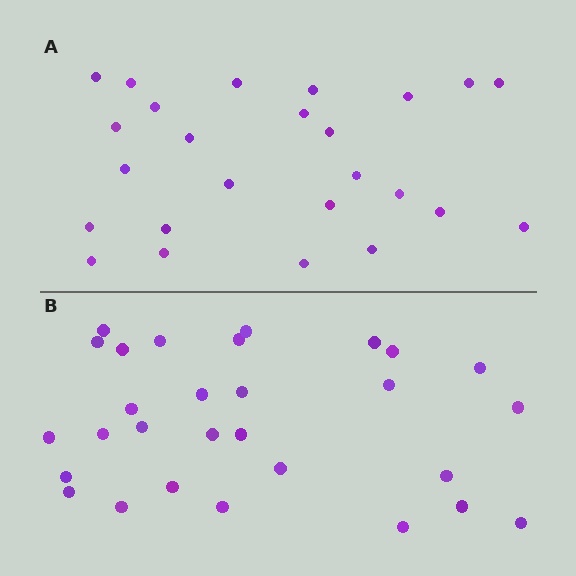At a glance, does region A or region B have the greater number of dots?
Region B (the bottom region) has more dots.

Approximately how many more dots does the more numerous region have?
Region B has about 4 more dots than region A.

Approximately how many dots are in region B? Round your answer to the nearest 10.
About 30 dots. (The exact count is 29, which rounds to 30.)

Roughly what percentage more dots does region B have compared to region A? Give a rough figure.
About 15% more.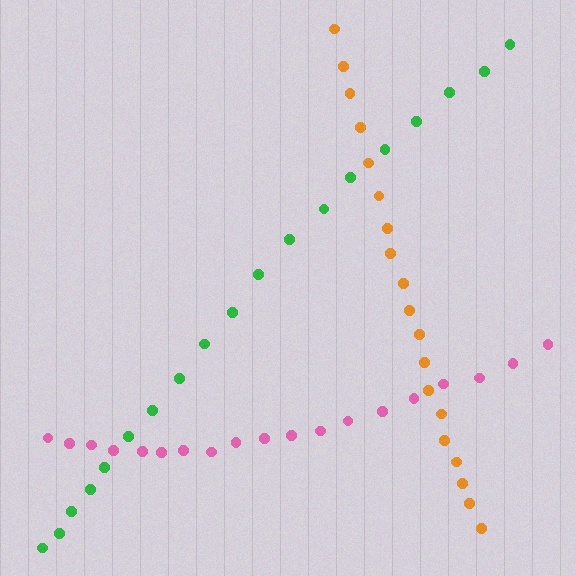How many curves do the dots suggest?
There are 3 distinct paths.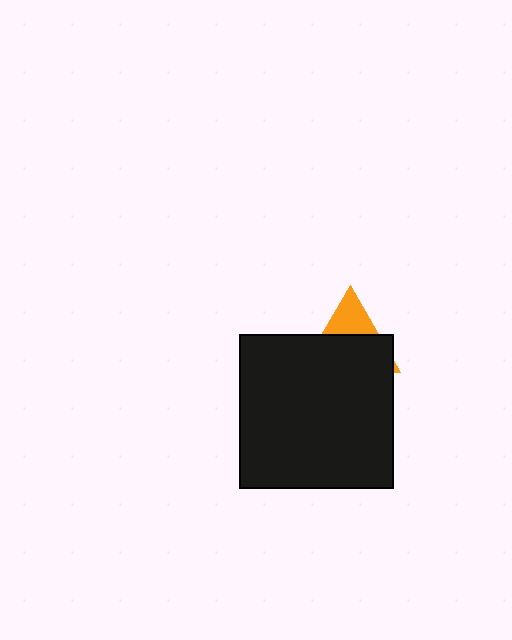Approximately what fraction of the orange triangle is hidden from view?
Roughly 68% of the orange triangle is hidden behind the black square.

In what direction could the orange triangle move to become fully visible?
The orange triangle could move up. That would shift it out from behind the black square entirely.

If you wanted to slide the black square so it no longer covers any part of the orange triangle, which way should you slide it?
Slide it down — that is the most direct way to separate the two shapes.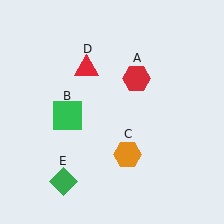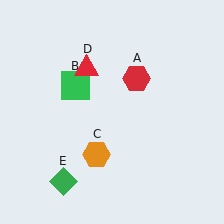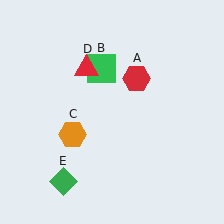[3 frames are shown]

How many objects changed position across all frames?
2 objects changed position: green square (object B), orange hexagon (object C).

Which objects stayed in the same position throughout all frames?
Red hexagon (object A) and red triangle (object D) and green diamond (object E) remained stationary.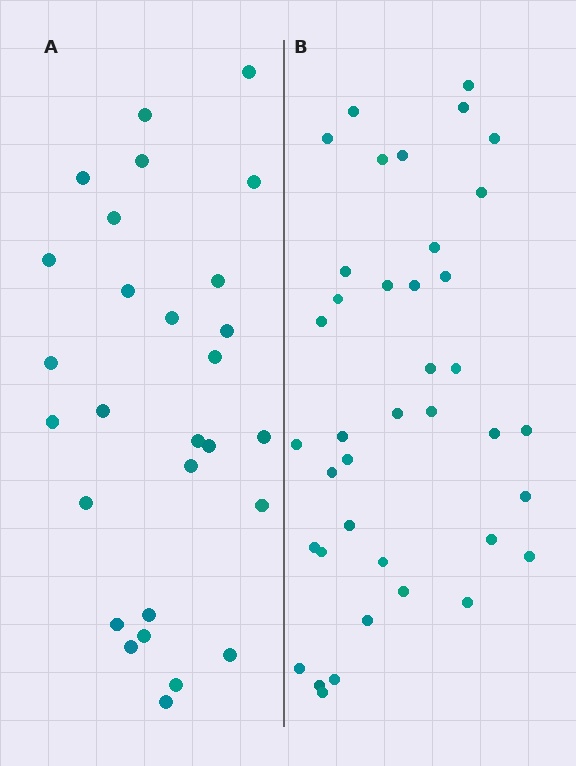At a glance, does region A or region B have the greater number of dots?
Region B (the right region) has more dots.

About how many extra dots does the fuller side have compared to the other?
Region B has roughly 12 or so more dots than region A.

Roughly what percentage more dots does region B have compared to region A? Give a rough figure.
About 40% more.